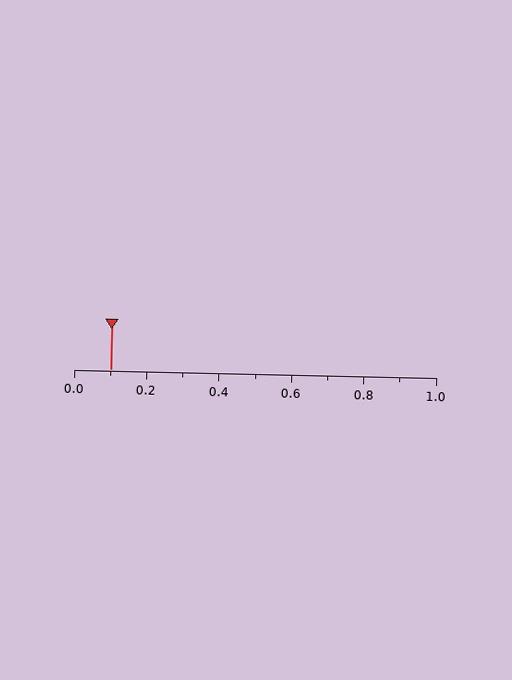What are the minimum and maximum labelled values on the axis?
The axis runs from 0.0 to 1.0.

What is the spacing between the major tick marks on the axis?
The major ticks are spaced 0.2 apart.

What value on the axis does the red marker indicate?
The marker indicates approximately 0.1.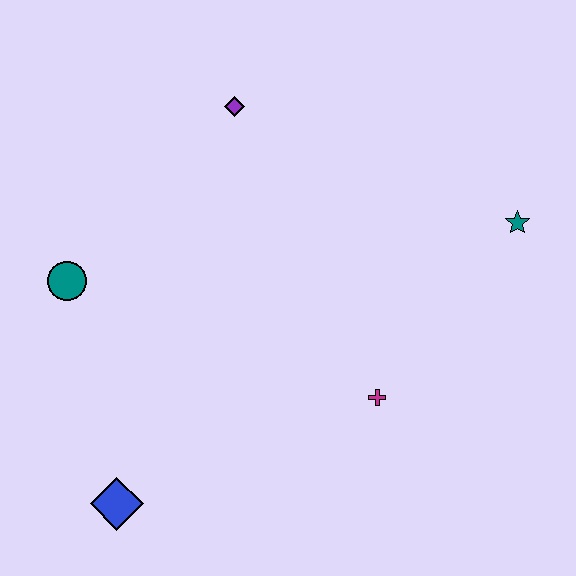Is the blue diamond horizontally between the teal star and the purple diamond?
No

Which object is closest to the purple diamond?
The teal circle is closest to the purple diamond.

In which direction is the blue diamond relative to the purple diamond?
The blue diamond is below the purple diamond.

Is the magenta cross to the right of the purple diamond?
Yes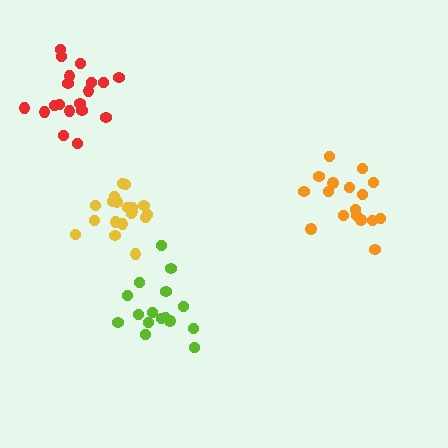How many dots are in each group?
Group 1: 19 dots, Group 2: 16 dots, Group 3: 17 dots, Group 4: 19 dots (71 total).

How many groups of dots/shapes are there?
There are 4 groups.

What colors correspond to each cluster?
The clusters are colored: yellow, lime, orange, red.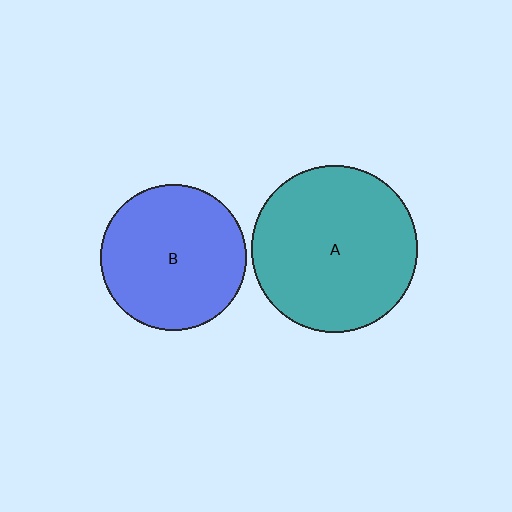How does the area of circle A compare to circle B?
Approximately 1.3 times.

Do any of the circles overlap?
No, none of the circles overlap.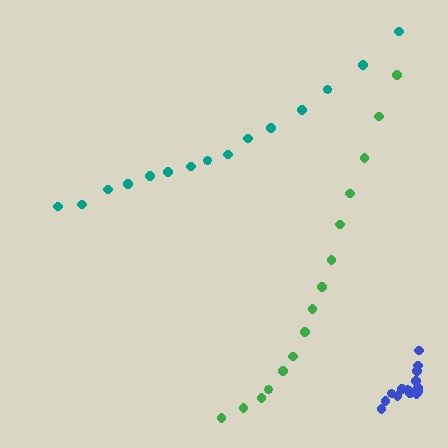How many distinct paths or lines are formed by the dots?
There are 3 distinct paths.